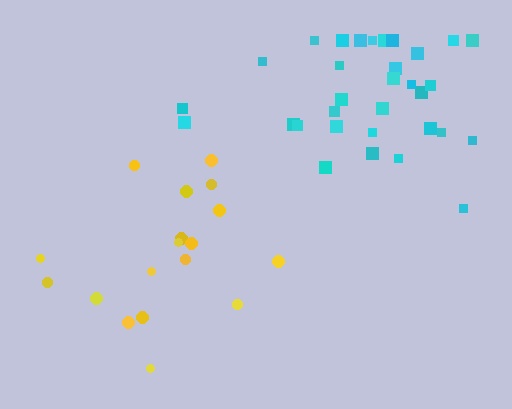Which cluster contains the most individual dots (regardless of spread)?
Cyan (32).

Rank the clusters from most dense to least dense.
cyan, yellow.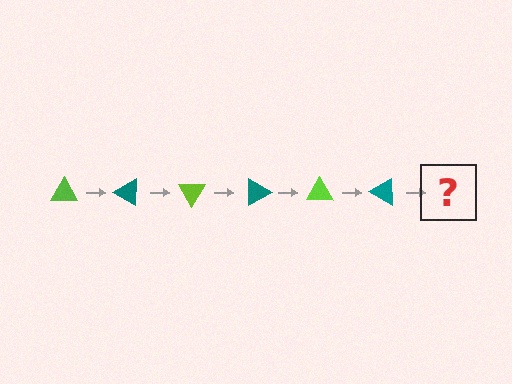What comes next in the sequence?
The next element should be a lime triangle, rotated 180 degrees from the start.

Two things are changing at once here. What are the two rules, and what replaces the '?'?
The two rules are that it rotates 30 degrees each step and the color cycles through lime and teal. The '?' should be a lime triangle, rotated 180 degrees from the start.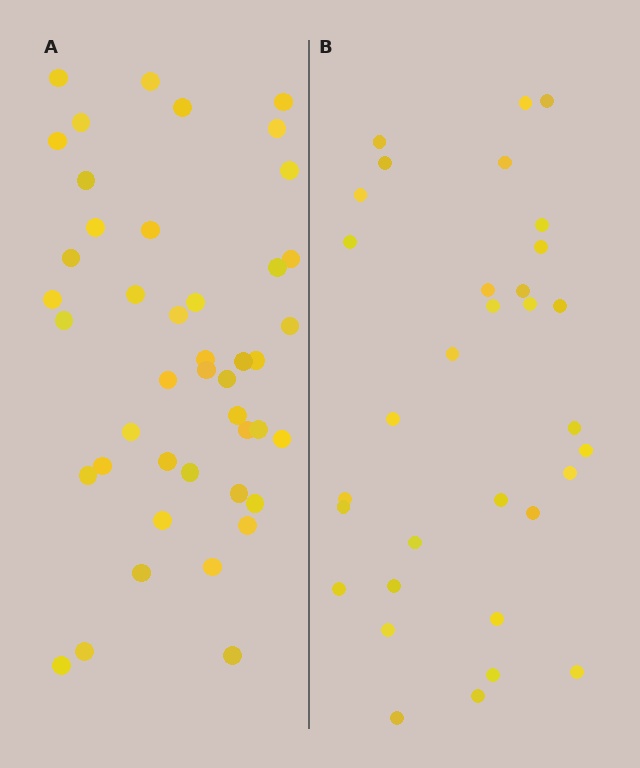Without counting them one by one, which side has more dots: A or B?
Region A (the left region) has more dots.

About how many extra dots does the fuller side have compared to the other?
Region A has roughly 12 or so more dots than region B.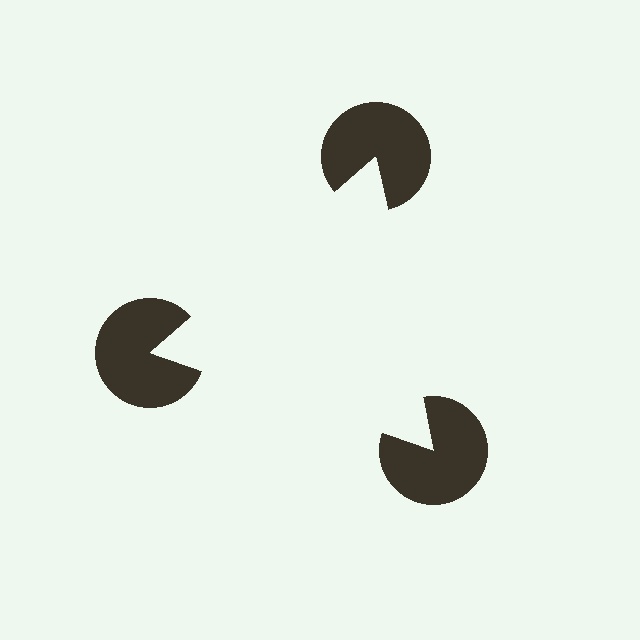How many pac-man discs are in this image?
There are 3 — one at each vertex of the illusory triangle.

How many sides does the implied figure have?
3 sides.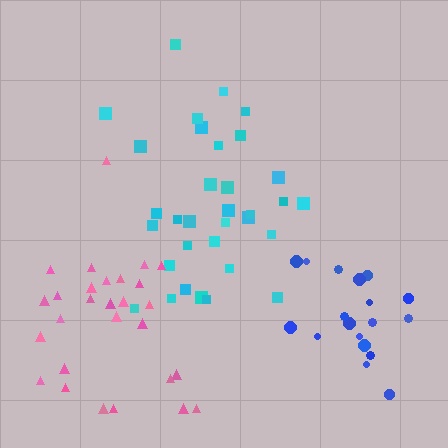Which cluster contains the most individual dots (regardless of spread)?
Cyan (33).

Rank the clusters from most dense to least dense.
blue, cyan, pink.